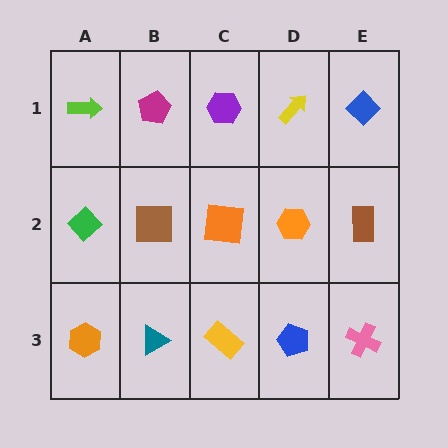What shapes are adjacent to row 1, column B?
A brown square (row 2, column B), a lime arrow (row 1, column A), a purple hexagon (row 1, column C).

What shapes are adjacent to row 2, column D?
A yellow arrow (row 1, column D), a blue pentagon (row 3, column D), an orange square (row 2, column C), a brown rectangle (row 2, column E).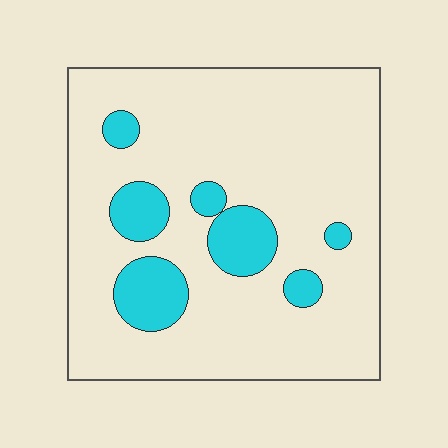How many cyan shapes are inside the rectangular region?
7.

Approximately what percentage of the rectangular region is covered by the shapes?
Approximately 15%.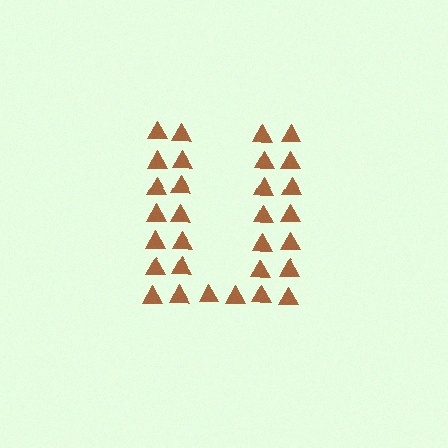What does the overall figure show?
The overall figure shows the letter U.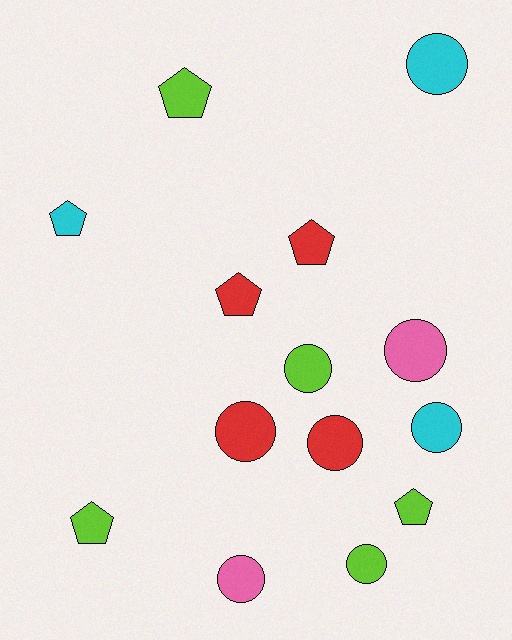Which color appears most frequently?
Lime, with 5 objects.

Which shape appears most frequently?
Circle, with 8 objects.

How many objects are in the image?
There are 14 objects.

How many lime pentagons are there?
There are 3 lime pentagons.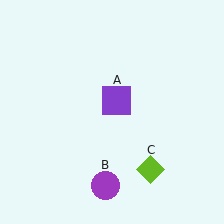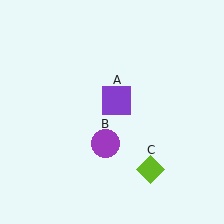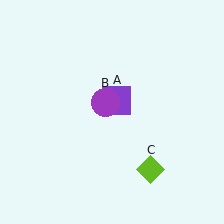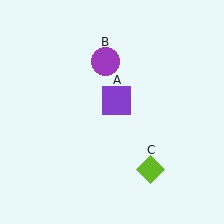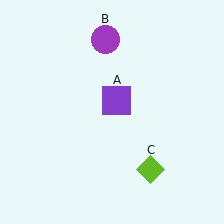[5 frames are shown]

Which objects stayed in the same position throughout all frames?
Purple square (object A) and lime diamond (object C) remained stationary.